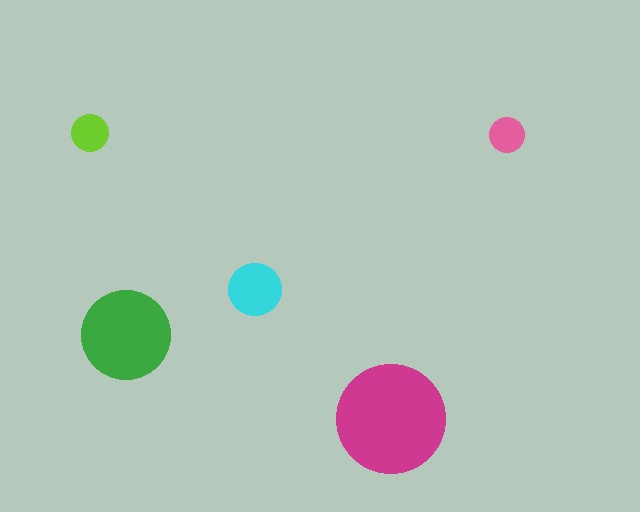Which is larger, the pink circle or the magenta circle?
The magenta one.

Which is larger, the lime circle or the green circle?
The green one.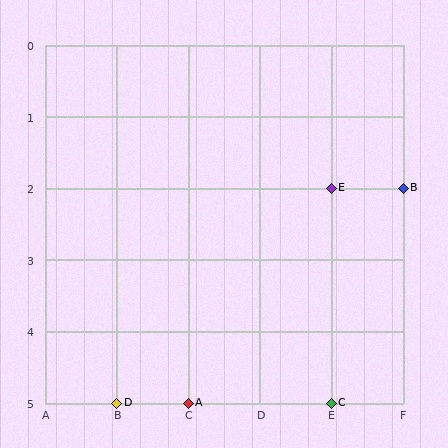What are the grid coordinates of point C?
Point C is at grid coordinates (E, 5).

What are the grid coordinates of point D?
Point D is at grid coordinates (B, 5).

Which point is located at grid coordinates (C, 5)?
Point A is at (C, 5).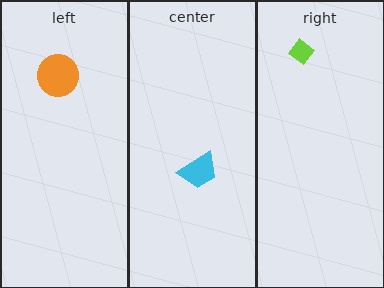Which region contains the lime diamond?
The right region.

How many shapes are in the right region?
1.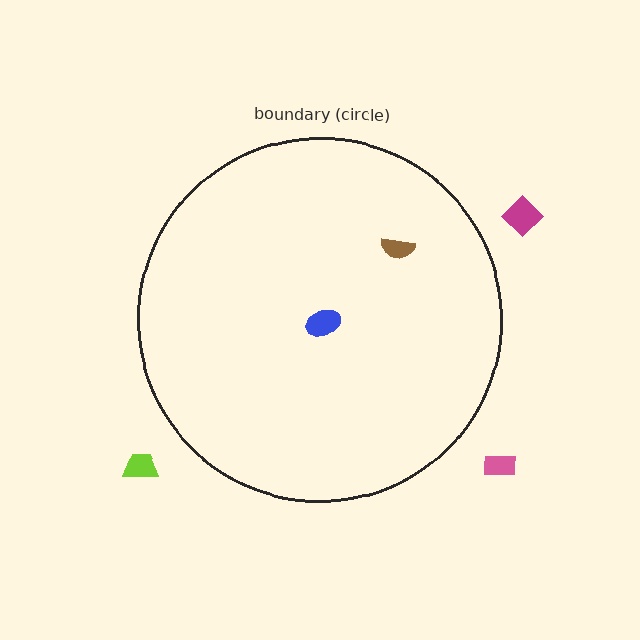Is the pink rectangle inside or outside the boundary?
Outside.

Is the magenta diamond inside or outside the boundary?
Outside.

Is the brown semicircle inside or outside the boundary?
Inside.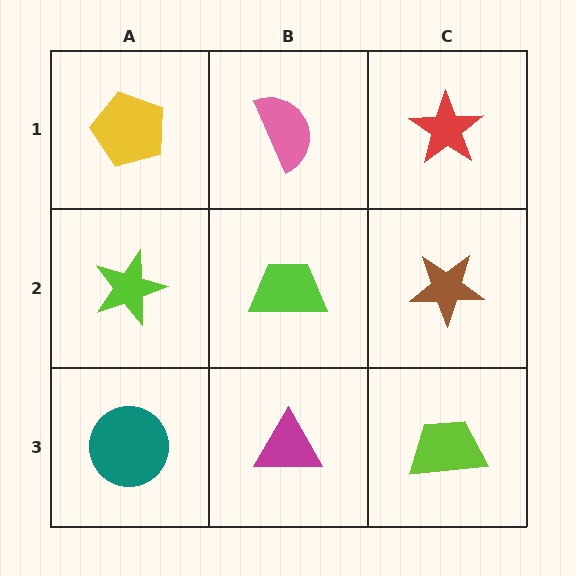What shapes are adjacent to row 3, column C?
A brown star (row 2, column C), a magenta triangle (row 3, column B).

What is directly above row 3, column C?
A brown star.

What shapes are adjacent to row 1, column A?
A lime star (row 2, column A), a pink semicircle (row 1, column B).